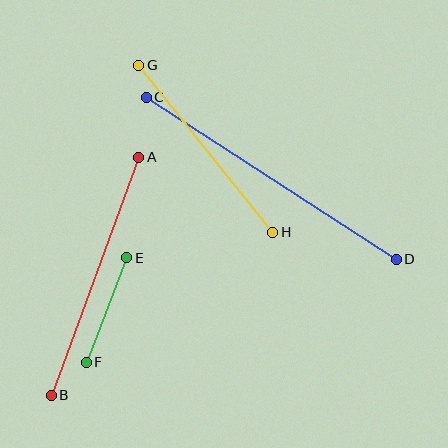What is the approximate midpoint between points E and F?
The midpoint is at approximately (106, 310) pixels.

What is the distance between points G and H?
The distance is approximately 214 pixels.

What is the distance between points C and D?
The distance is approximately 298 pixels.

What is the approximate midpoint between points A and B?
The midpoint is at approximately (95, 276) pixels.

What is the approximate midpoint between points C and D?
The midpoint is at approximately (271, 178) pixels.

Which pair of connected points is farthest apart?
Points C and D are farthest apart.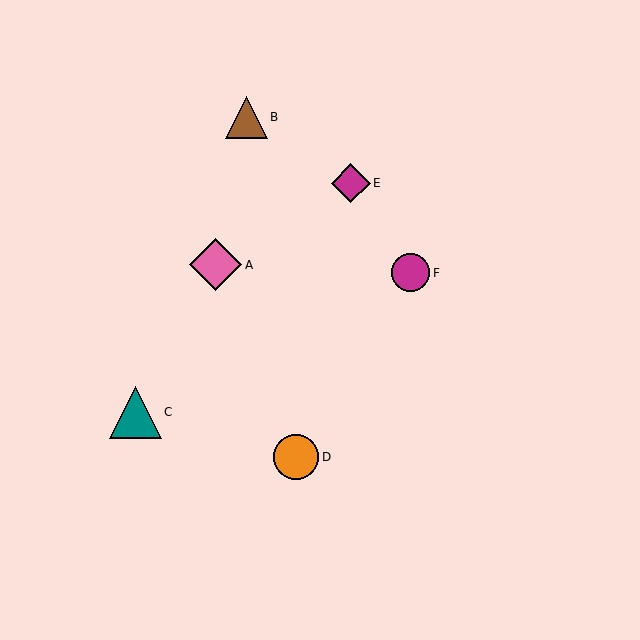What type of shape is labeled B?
Shape B is a brown triangle.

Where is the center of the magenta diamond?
The center of the magenta diamond is at (351, 183).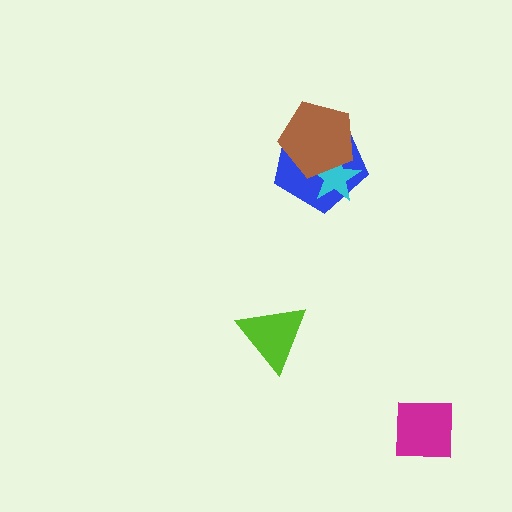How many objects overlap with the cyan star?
2 objects overlap with the cyan star.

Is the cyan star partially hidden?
Yes, it is partially covered by another shape.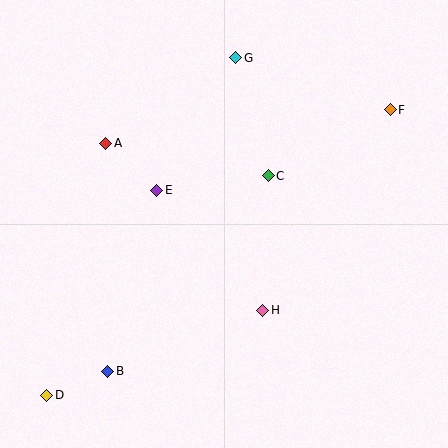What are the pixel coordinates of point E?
Point E is at (157, 190).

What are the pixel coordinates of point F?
Point F is at (391, 110).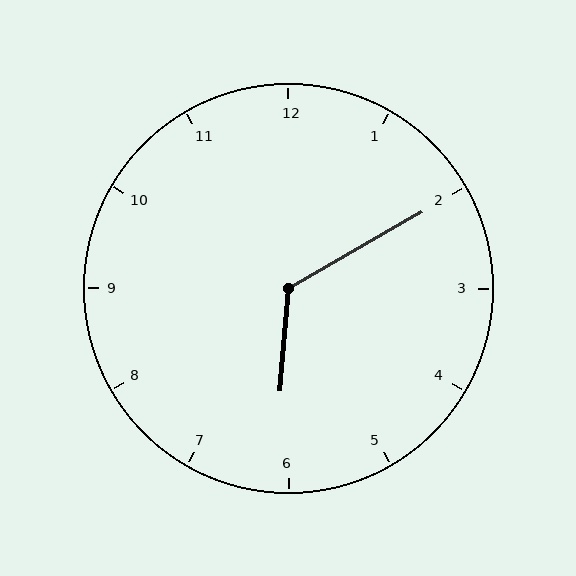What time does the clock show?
6:10.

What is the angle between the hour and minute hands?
Approximately 125 degrees.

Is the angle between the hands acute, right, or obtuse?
It is obtuse.